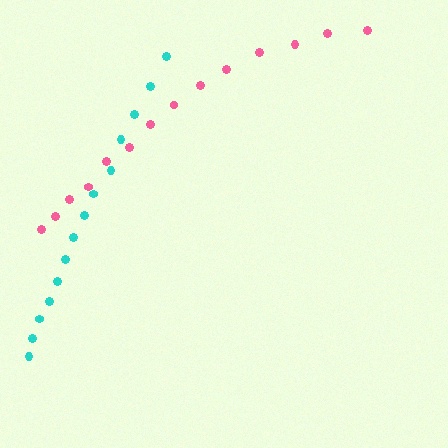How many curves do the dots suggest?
There are 2 distinct paths.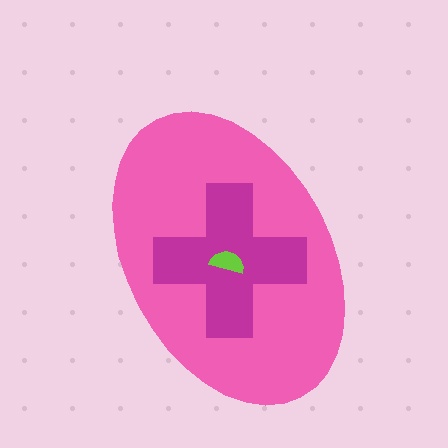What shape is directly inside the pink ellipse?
The magenta cross.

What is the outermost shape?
The pink ellipse.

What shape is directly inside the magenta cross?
The lime semicircle.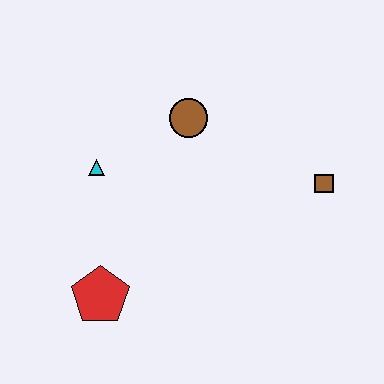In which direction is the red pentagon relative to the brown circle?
The red pentagon is below the brown circle.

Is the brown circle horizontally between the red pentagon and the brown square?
Yes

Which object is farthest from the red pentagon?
The brown square is farthest from the red pentagon.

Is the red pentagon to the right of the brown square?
No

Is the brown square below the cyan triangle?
Yes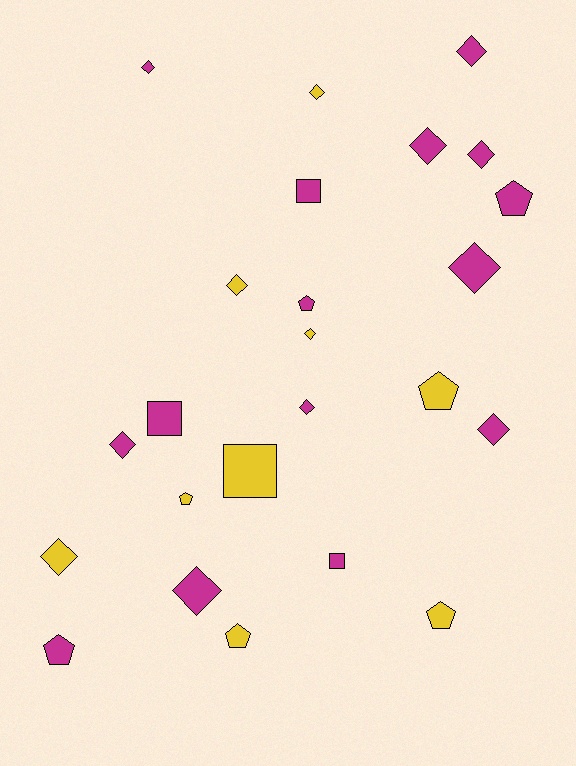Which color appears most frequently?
Magenta, with 15 objects.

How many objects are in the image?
There are 24 objects.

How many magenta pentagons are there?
There are 3 magenta pentagons.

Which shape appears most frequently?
Diamond, with 13 objects.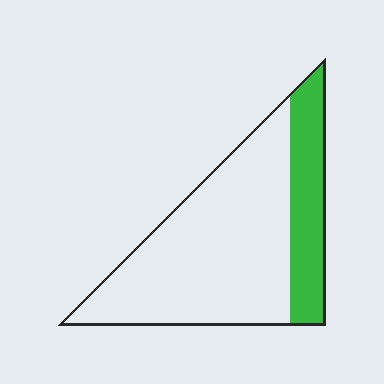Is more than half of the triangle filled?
No.